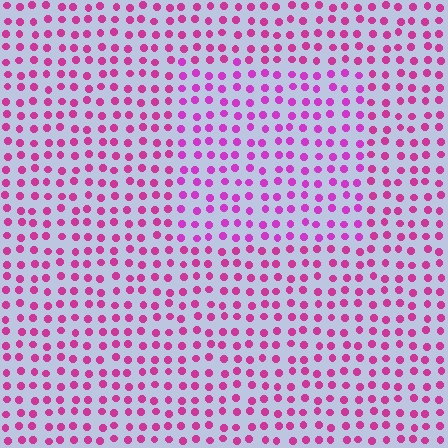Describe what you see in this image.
The image is filled with small magenta elements in a uniform arrangement. A rectangle-shaped region is visible where the elements are tinted to a slightly different hue, forming a subtle color boundary.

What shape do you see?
I see a rectangle.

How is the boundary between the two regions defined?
The boundary is defined purely by a slight shift in hue (about 18 degrees). Spacing, size, and orientation are identical on both sides.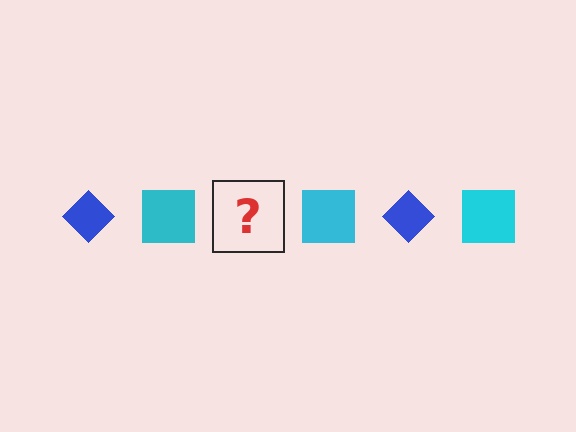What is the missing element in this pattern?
The missing element is a blue diamond.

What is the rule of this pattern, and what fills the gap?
The rule is that the pattern alternates between blue diamond and cyan square. The gap should be filled with a blue diamond.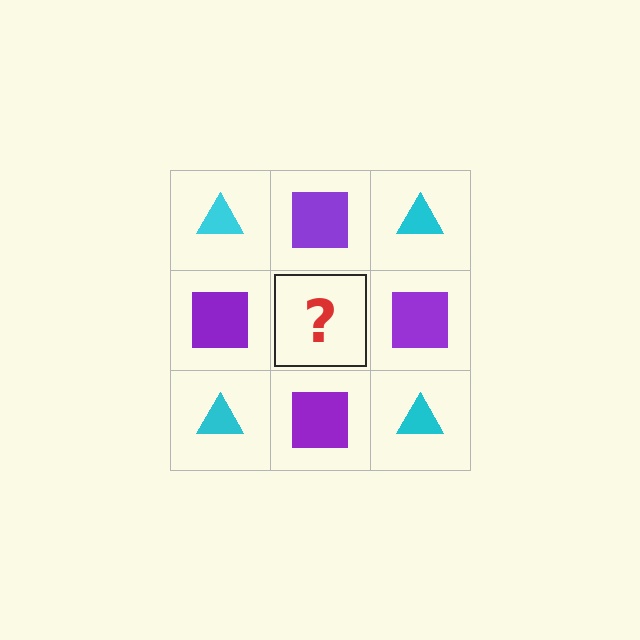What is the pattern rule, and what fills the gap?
The rule is that it alternates cyan triangle and purple square in a checkerboard pattern. The gap should be filled with a cyan triangle.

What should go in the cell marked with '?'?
The missing cell should contain a cyan triangle.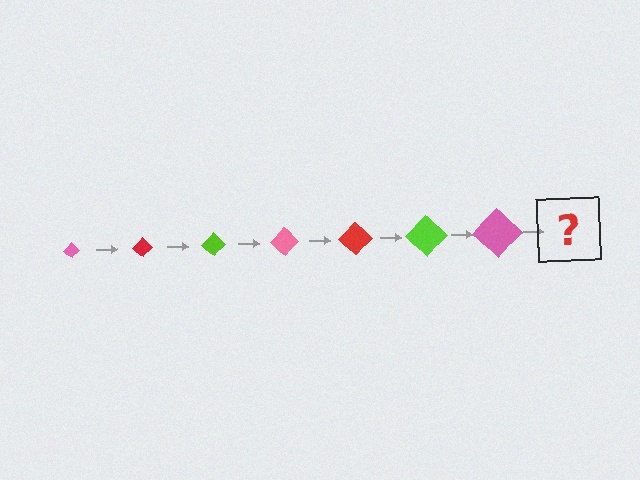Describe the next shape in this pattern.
It should be a red diamond, larger than the previous one.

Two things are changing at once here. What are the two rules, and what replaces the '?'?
The two rules are that the diamond grows larger each step and the color cycles through pink, red, and lime. The '?' should be a red diamond, larger than the previous one.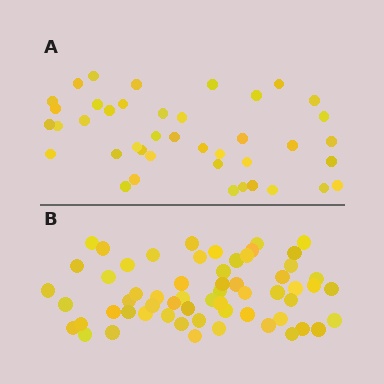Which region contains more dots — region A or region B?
Region B (the bottom region) has more dots.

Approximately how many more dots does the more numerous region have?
Region B has approximately 20 more dots than region A.